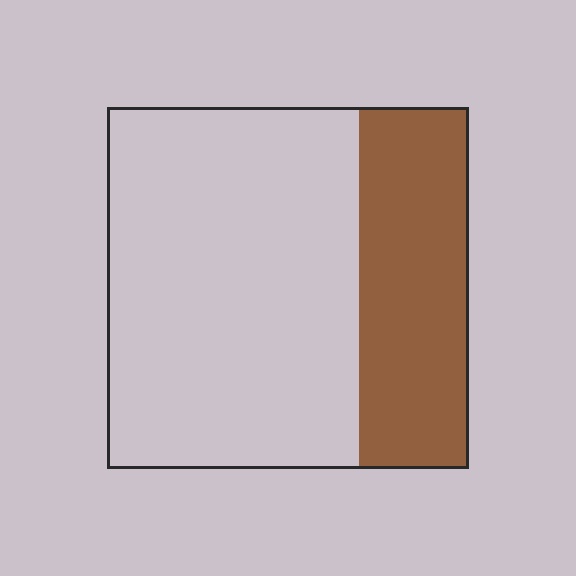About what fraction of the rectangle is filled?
About one third (1/3).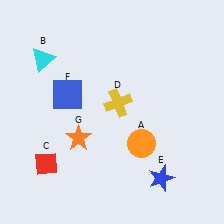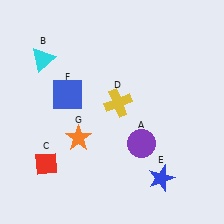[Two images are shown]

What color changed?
The circle (A) changed from orange in Image 1 to purple in Image 2.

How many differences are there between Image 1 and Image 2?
There is 1 difference between the two images.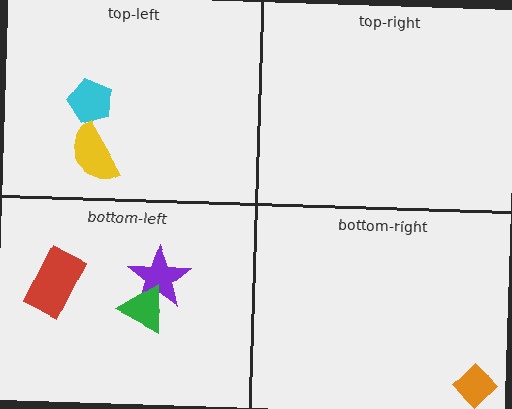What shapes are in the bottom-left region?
The purple star, the red rectangle, the green triangle.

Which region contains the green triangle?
The bottom-left region.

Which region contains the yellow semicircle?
The top-left region.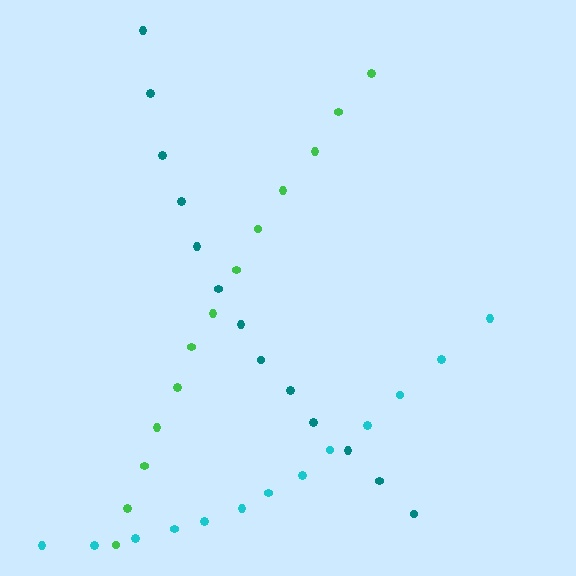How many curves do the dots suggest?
There are 3 distinct paths.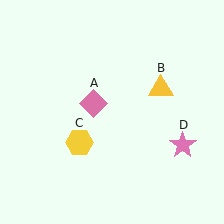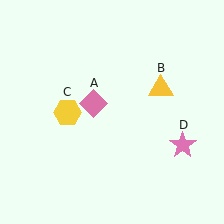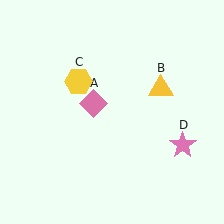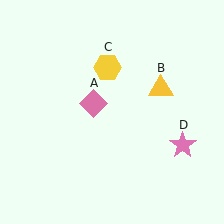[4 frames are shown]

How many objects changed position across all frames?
1 object changed position: yellow hexagon (object C).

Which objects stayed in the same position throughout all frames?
Pink diamond (object A) and yellow triangle (object B) and pink star (object D) remained stationary.